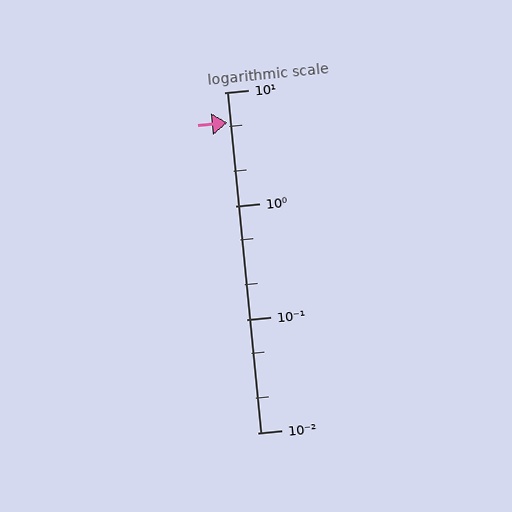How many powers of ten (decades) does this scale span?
The scale spans 3 decades, from 0.01 to 10.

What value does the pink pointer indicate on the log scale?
The pointer indicates approximately 5.4.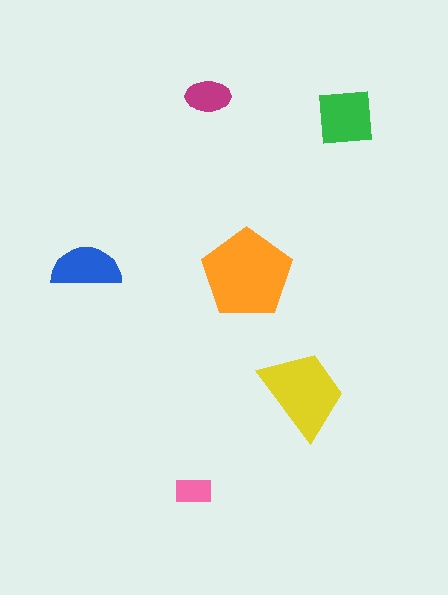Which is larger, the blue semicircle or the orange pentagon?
The orange pentagon.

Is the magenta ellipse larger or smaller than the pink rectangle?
Larger.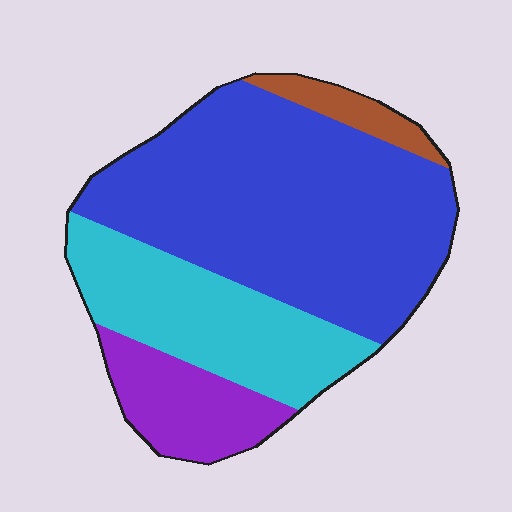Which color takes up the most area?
Blue, at roughly 55%.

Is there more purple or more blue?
Blue.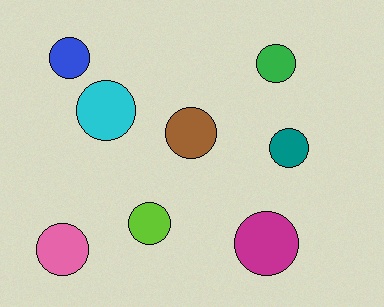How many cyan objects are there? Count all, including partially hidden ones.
There is 1 cyan object.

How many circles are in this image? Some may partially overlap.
There are 8 circles.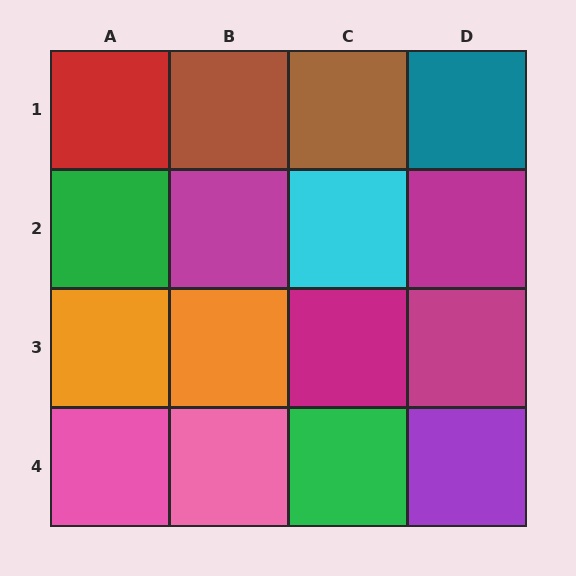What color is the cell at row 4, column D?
Purple.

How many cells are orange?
2 cells are orange.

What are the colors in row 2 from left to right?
Green, magenta, cyan, magenta.